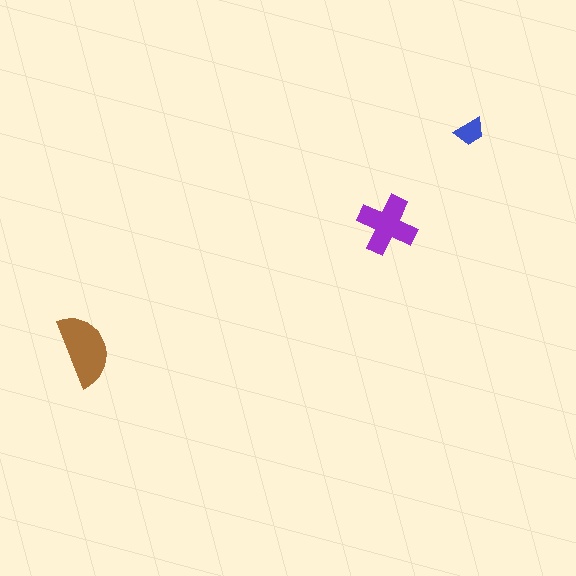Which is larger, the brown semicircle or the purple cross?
The brown semicircle.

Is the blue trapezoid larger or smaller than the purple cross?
Smaller.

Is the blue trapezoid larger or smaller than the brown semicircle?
Smaller.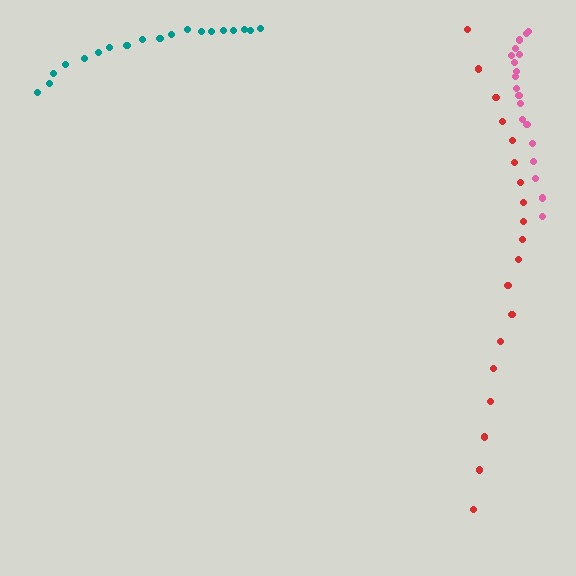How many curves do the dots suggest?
There are 3 distinct paths.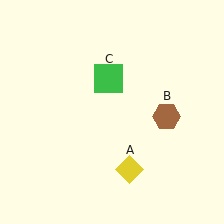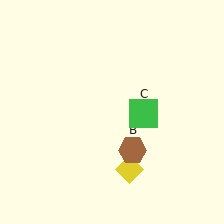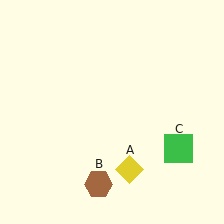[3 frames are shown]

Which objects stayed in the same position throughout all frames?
Yellow diamond (object A) remained stationary.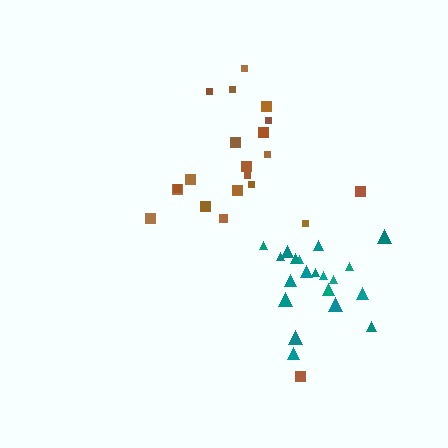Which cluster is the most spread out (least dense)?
Brown.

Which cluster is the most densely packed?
Teal.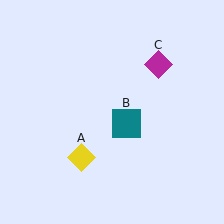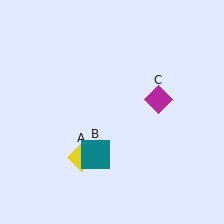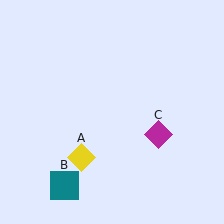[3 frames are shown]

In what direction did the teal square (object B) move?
The teal square (object B) moved down and to the left.